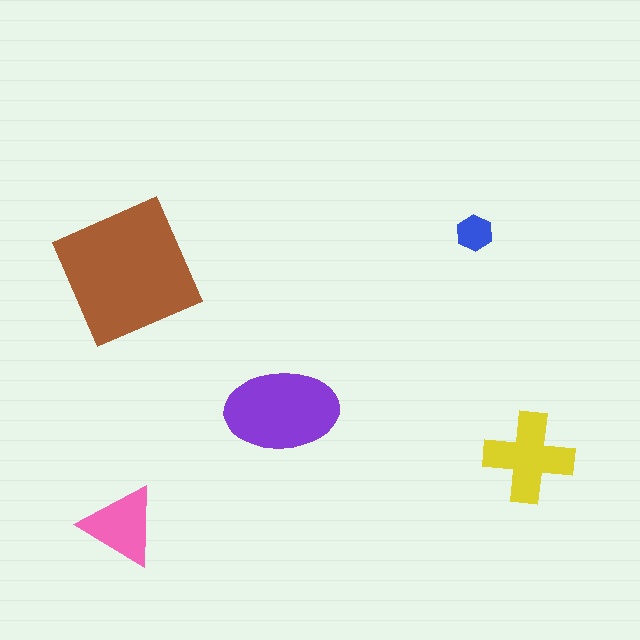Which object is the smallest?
The blue hexagon.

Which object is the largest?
The brown square.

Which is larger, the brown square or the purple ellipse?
The brown square.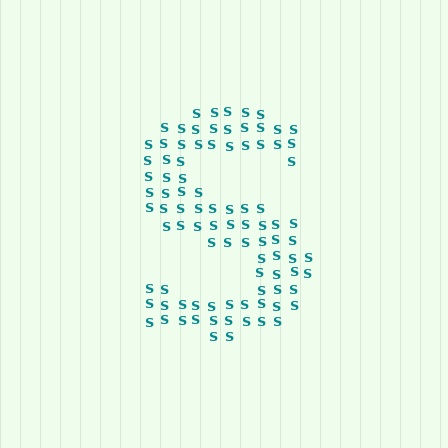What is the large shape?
The large shape is the letter S.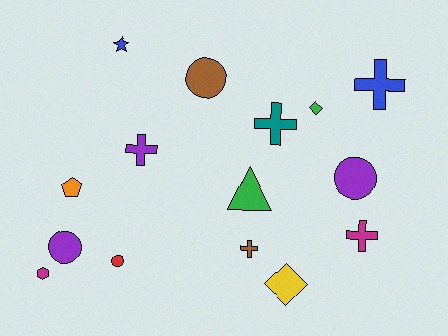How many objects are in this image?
There are 15 objects.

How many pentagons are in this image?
There is 1 pentagon.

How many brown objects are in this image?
There are 2 brown objects.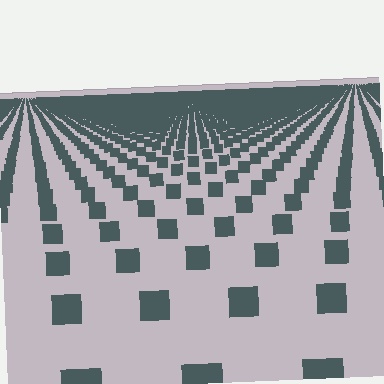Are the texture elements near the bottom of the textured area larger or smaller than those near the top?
Larger. Near the bottom, elements are closer to the viewer and appear at a bigger on-screen size.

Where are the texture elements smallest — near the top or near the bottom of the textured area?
Near the top.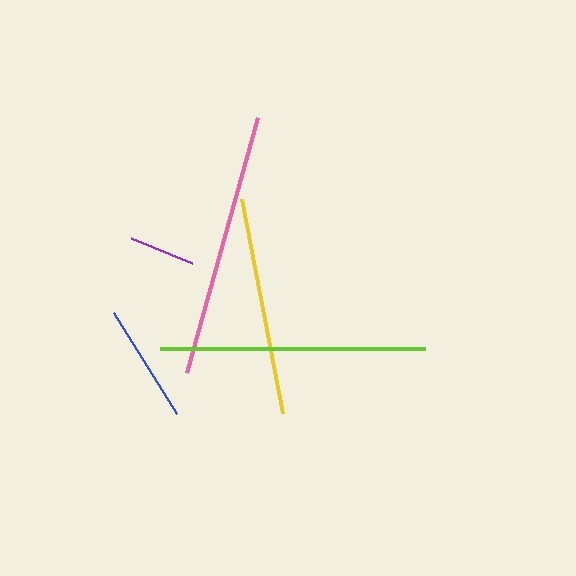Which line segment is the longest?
The lime line is the longest at approximately 265 pixels.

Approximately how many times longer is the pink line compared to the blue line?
The pink line is approximately 2.2 times the length of the blue line.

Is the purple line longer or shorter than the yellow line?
The yellow line is longer than the purple line.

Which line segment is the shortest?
The purple line is the shortest at approximately 66 pixels.